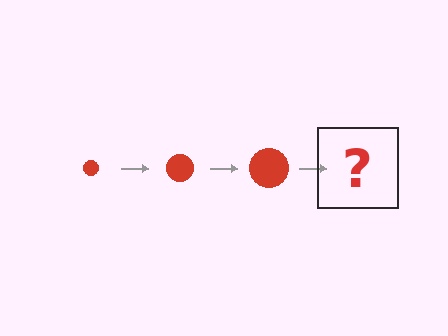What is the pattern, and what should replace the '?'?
The pattern is that the circle gets progressively larger each step. The '?' should be a red circle, larger than the previous one.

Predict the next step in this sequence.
The next step is a red circle, larger than the previous one.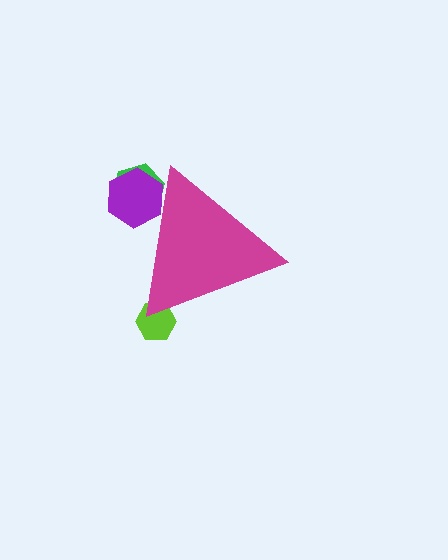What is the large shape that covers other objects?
A magenta triangle.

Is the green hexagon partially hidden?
Yes, the green hexagon is partially hidden behind the magenta triangle.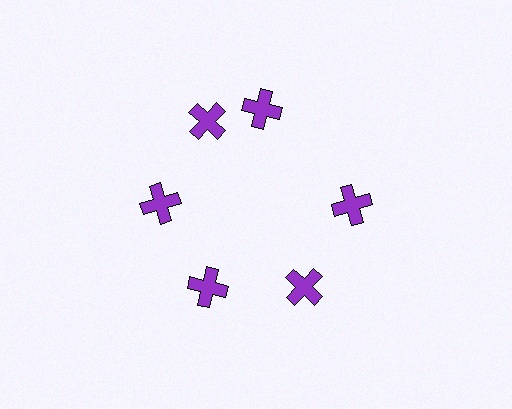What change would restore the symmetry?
The symmetry would be restored by rotating it back into even spacing with its neighbors so that all 6 crosses sit at equal angles and equal distance from the center.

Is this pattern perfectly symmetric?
No. The 6 purple crosses are arranged in a ring, but one element near the 1 o'clock position is rotated out of alignment along the ring, breaking the 6-fold rotational symmetry.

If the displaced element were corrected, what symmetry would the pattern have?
It would have 6-fold rotational symmetry — the pattern would map onto itself every 60 degrees.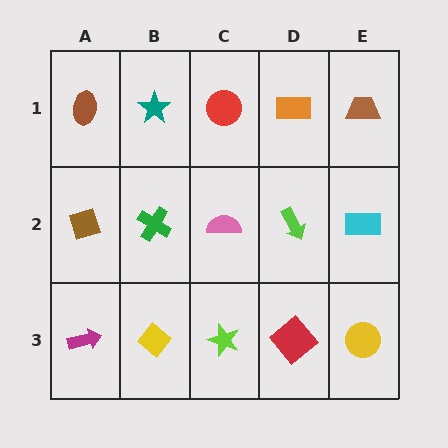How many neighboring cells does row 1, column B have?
3.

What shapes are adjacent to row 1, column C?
A pink semicircle (row 2, column C), a teal star (row 1, column B), an orange rectangle (row 1, column D).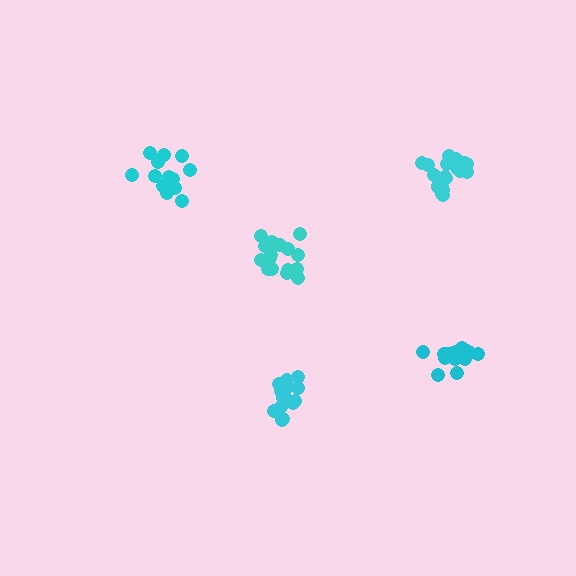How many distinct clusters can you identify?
There are 5 distinct clusters.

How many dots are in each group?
Group 1: 15 dots, Group 2: 16 dots, Group 3: 18 dots, Group 4: 16 dots, Group 5: 13 dots (78 total).